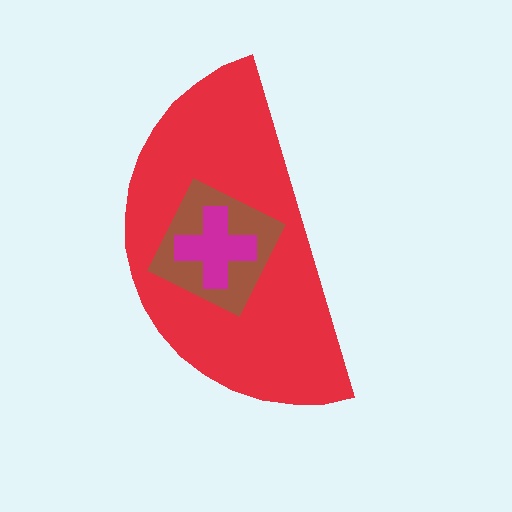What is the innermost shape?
The magenta cross.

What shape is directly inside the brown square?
The magenta cross.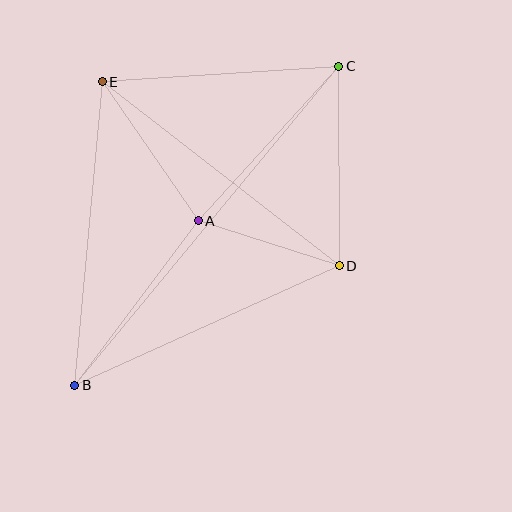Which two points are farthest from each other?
Points B and C are farthest from each other.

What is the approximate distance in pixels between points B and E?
The distance between B and E is approximately 305 pixels.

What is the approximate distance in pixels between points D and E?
The distance between D and E is approximately 300 pixels.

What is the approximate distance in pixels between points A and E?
The distance between A and E is approximately 169 pixels.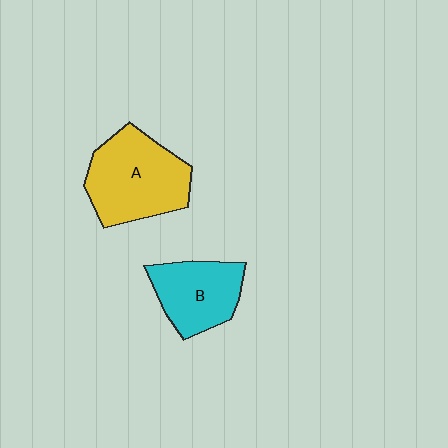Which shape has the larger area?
Shape A (yellow).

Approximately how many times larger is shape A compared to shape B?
Approximately 1.4 times.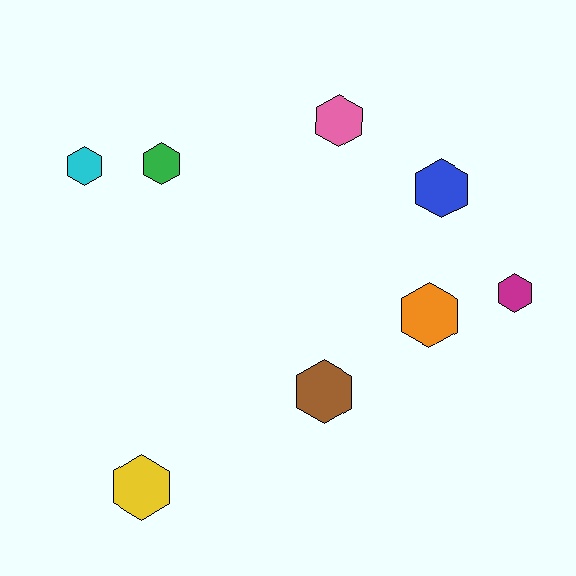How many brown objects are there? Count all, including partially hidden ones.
There is 1 brown object.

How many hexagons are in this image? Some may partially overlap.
There are 8 hexagons.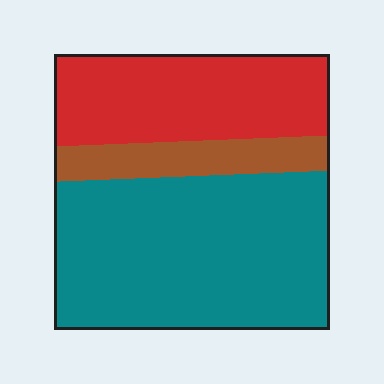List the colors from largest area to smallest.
From largest to smallest: teal, red, brown.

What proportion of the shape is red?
Red covers around 30% of the shape.